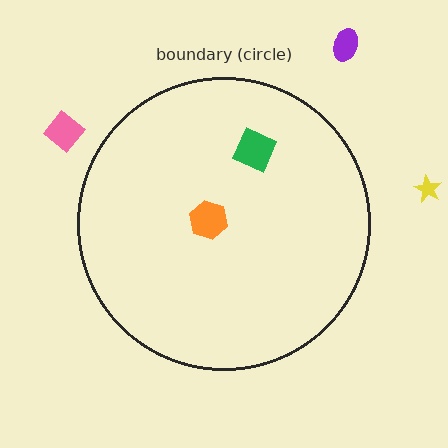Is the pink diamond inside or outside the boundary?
Outside.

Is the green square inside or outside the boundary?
Inside.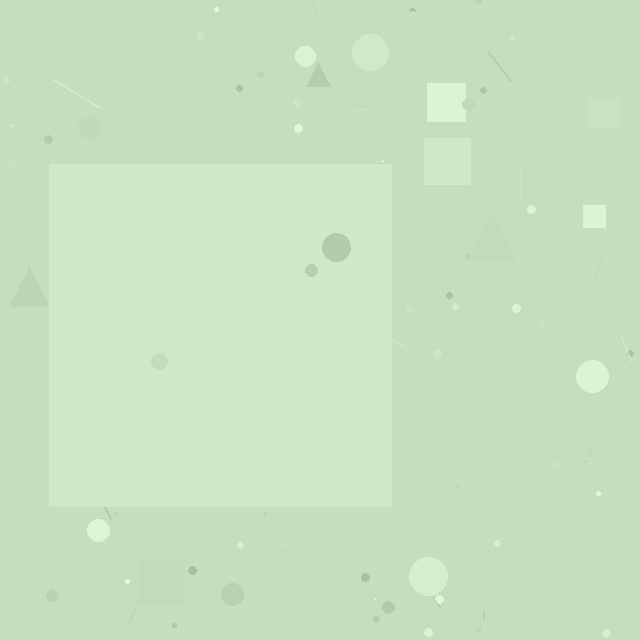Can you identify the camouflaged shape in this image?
The camouflaged shape is a square.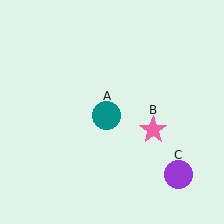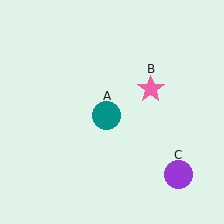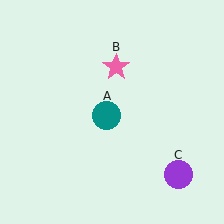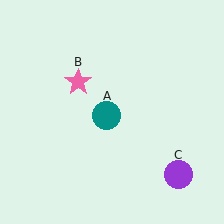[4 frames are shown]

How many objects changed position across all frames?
1 object changed position: pink star (object B).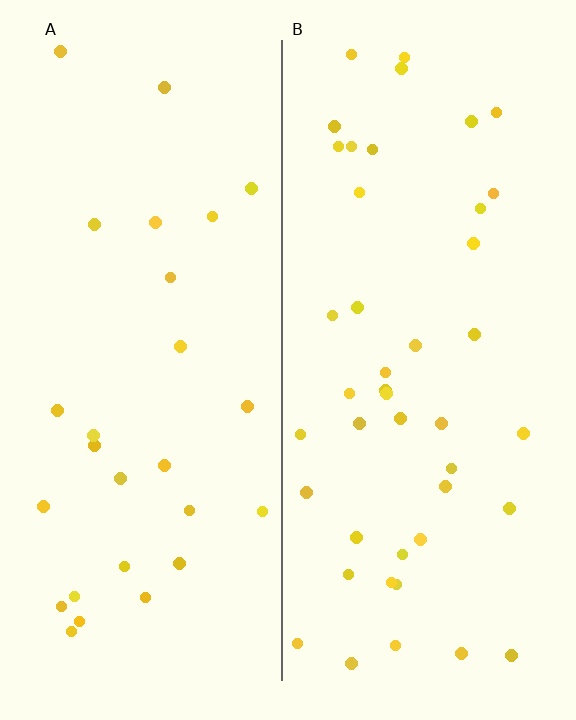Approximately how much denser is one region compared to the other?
Approximately 1.6× — region B over region A.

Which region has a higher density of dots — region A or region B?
B (the right).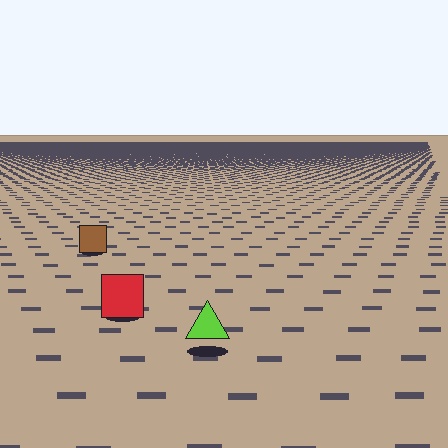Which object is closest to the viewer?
The lime triangle is closest. The texture marks near it are larger and more spread out.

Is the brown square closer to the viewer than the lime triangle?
No. The lime triangle is closer — you can tell from the texture gradient: the ground texture is coarser near it.